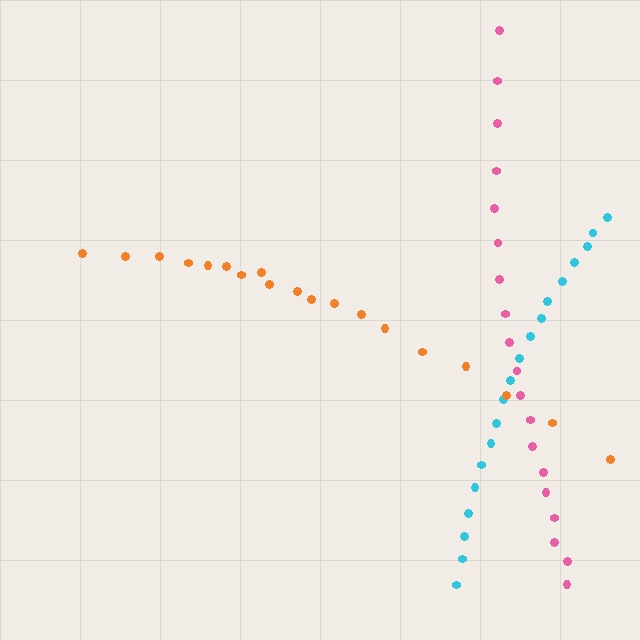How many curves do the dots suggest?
There are 3 distinct paths.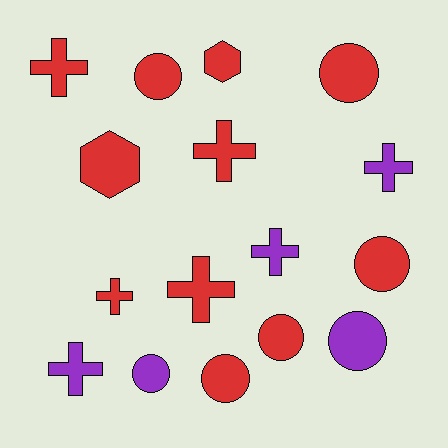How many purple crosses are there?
There are 3 purple crosses.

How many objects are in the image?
There are 16 objects.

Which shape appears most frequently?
Cross, with 7 objects.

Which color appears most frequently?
Red, with 11 objects.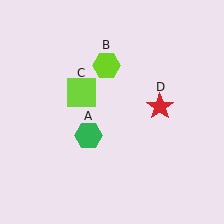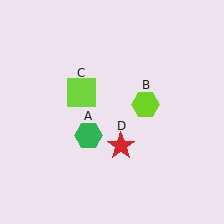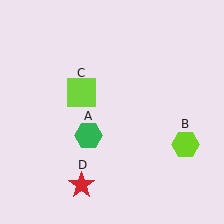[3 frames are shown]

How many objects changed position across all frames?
2 objects changed position: lime hexagon (object B), red star (object D).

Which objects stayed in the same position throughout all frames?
Green hexagon (object A) and lime square (object C) remained stationary.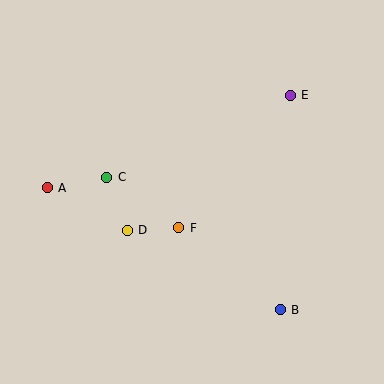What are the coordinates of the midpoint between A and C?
The midpoint between A and C is at (77, 183).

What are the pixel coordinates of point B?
Point B is at (280, 310).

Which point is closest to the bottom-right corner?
Point B is closest to the bottom-right corner.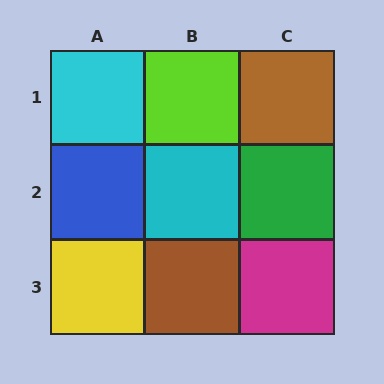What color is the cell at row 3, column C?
Magenta.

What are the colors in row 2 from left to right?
Blue, cyan, green.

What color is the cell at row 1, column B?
Lime.